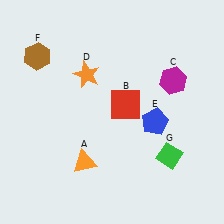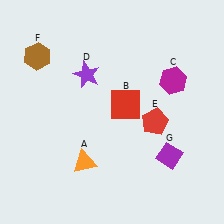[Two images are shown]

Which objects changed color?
D changed from orange to purple. E changed from blue to red. G changed from green to purple.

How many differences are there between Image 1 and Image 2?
There are 3 differences between the two images.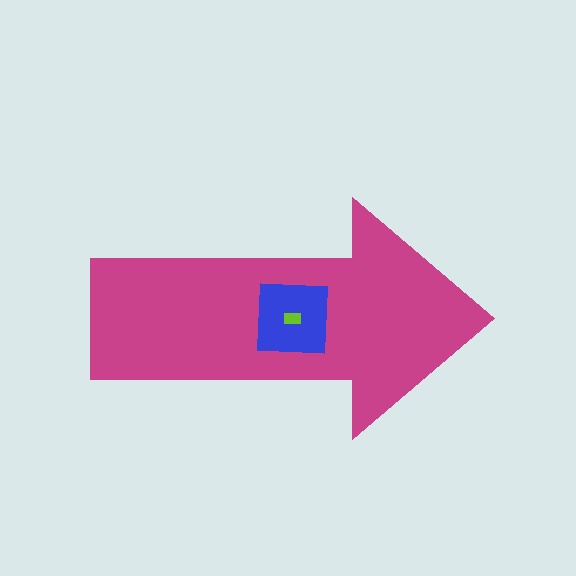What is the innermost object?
The lime rectangle.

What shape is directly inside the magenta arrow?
The blue square.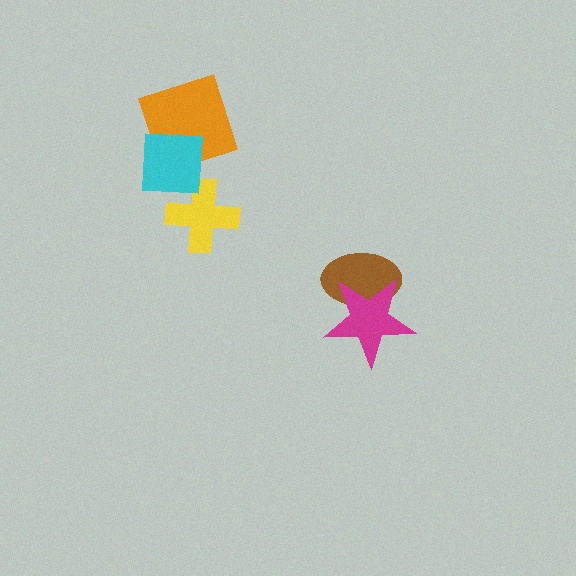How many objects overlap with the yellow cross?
1 object overlaps with the yellow cross.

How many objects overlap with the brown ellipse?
1 object overlaps with the brown ellipse.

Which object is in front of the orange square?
The cyan square is in front of the orange square.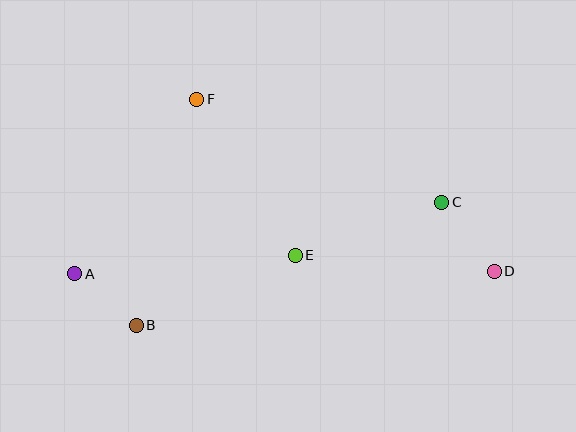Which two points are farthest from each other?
Points A and D are farthest from each other.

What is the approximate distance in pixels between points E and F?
The distance between E and F is approximately 184 pixels.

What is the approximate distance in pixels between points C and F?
The distance between C and F is approximately 265 pixels.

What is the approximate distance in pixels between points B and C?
The distance between B and C is approximately 329 pixels.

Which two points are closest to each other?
Points A and B are closest to each other.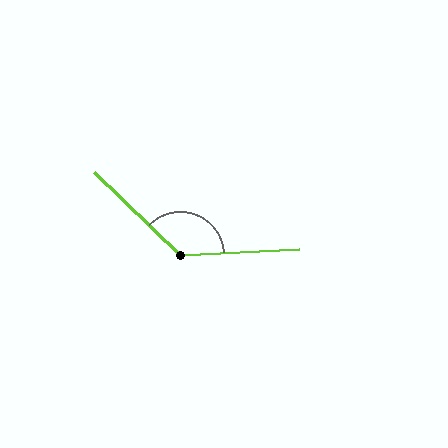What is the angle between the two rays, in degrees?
Approximately 133 degrees.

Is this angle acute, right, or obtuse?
It is obtuse.